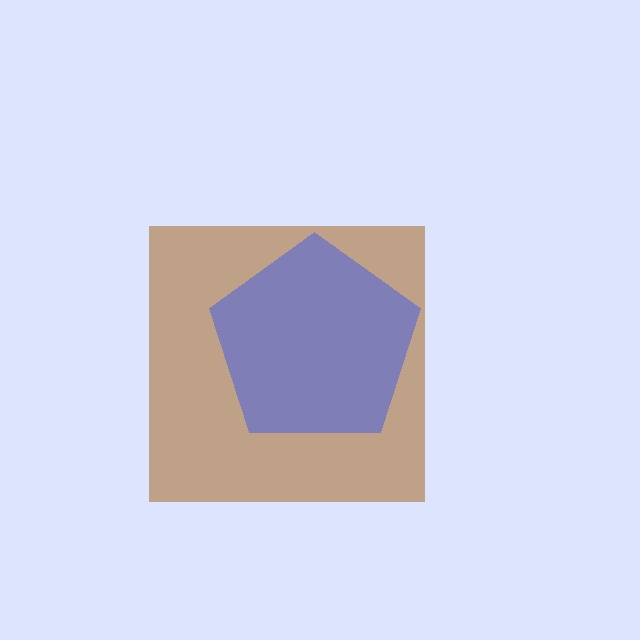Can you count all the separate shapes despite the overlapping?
Yes, there are 2 separate shapes.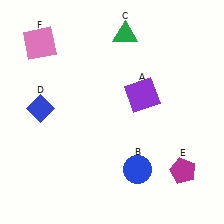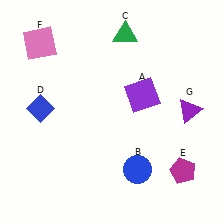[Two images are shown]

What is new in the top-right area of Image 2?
A purple triangle (G) was added in the top-right area of Image 2.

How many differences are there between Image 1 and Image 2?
There is 1 difference between the two images.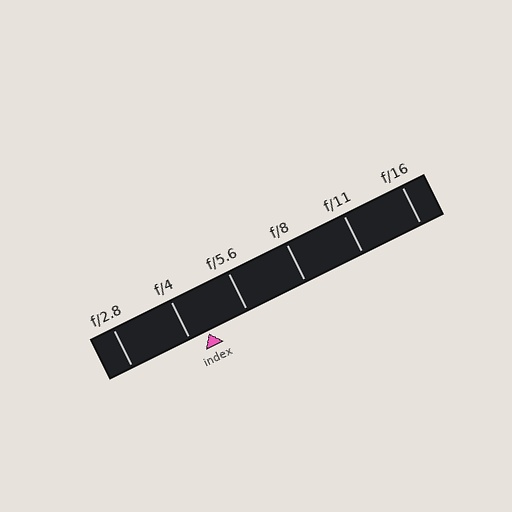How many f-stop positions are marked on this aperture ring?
There are 6 f-stop positions marked.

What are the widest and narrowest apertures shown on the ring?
The widest aperture shown is f/2.8 and the narrowest is f/16.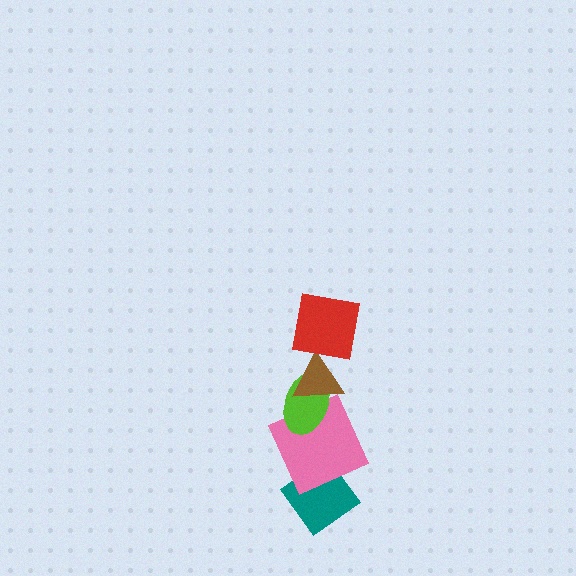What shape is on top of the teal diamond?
The pink square is on top of the teal diamond.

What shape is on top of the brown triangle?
The red square is on top of the brown triangle.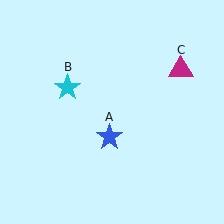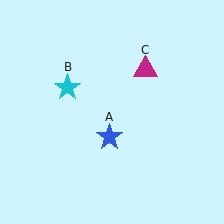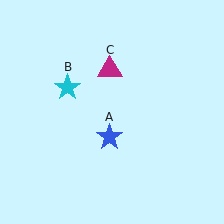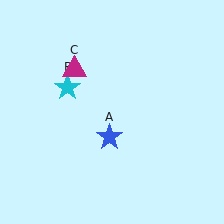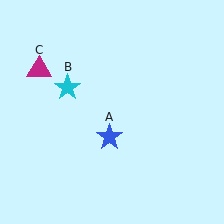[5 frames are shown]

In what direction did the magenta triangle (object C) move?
The magenta triangle (object C) moved left.